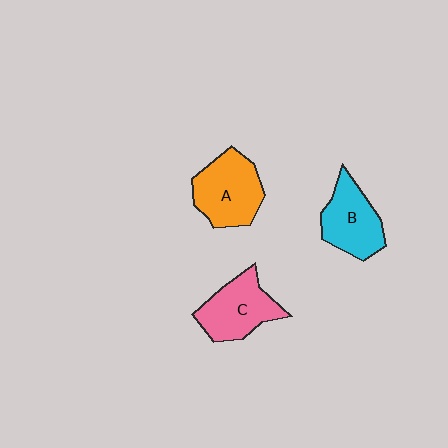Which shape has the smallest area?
Shape B (cyan).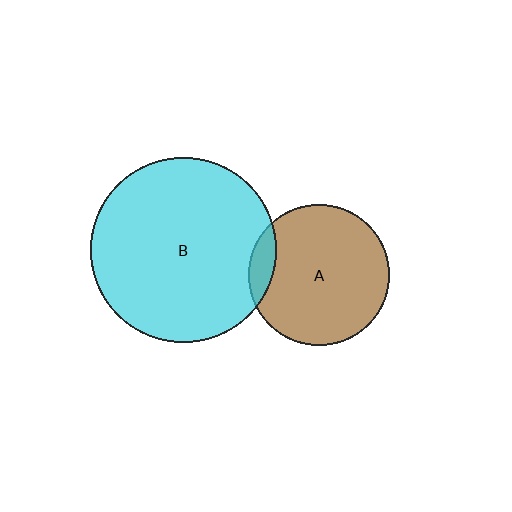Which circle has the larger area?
Circle B (cyan).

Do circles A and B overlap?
Yes.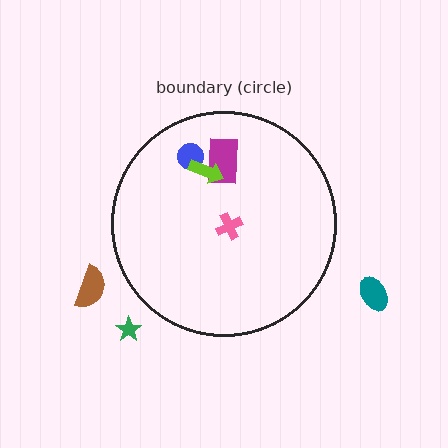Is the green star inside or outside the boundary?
Outside.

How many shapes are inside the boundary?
4 inside, 3 outside.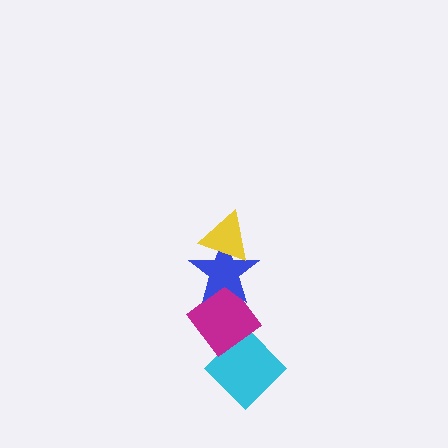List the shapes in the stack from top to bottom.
From top to bottom: the yellow triangle, the blue star, the magenta diamond, the cyan diamond.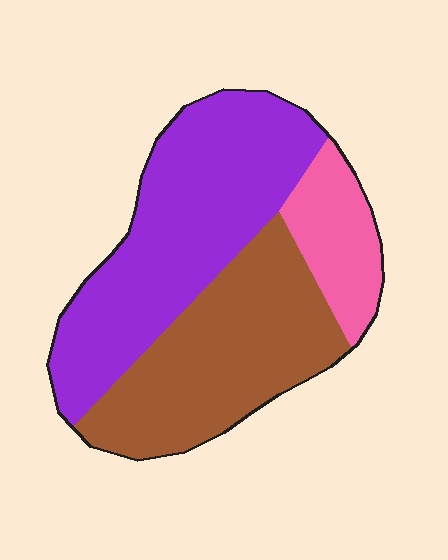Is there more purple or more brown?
Purple.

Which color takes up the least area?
Pink, at roughly 15%.